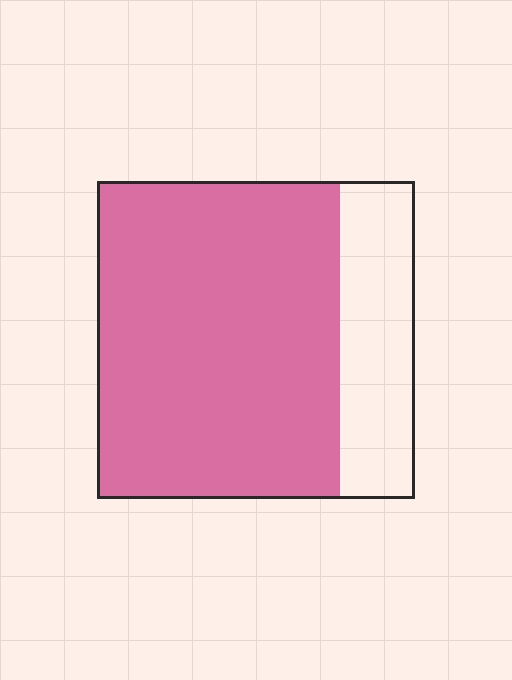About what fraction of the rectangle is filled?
About three quarters (3/4).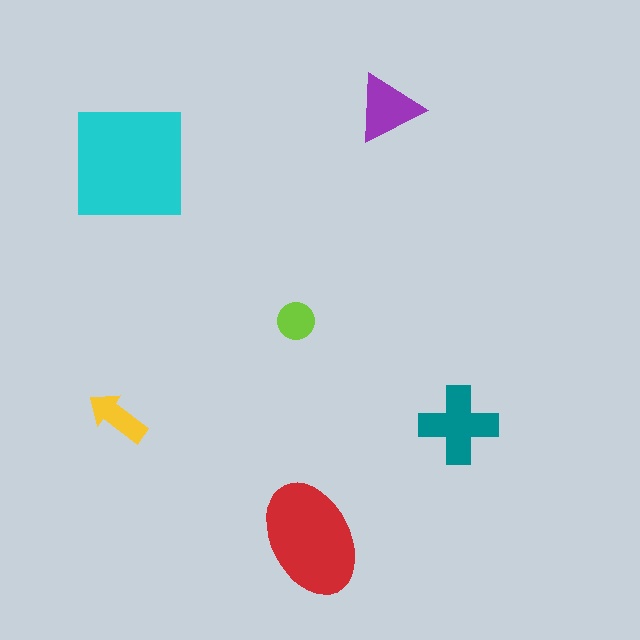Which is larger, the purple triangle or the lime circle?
The purple triangle.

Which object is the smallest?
The lime circle.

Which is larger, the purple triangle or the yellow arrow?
The purple triangle.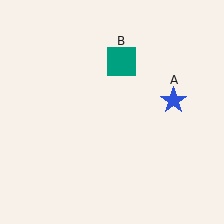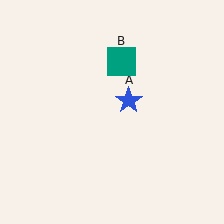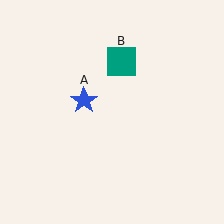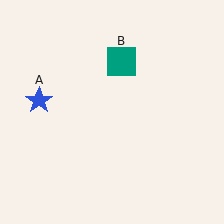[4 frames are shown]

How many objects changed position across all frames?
1 object changed position: blue star (object A).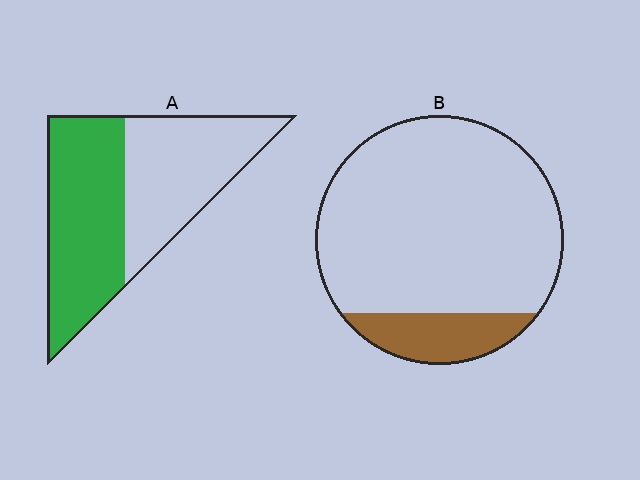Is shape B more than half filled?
No.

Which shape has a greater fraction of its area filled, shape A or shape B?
Shape A.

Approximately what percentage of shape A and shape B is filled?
A is approximately 55% and B is approximately 15%.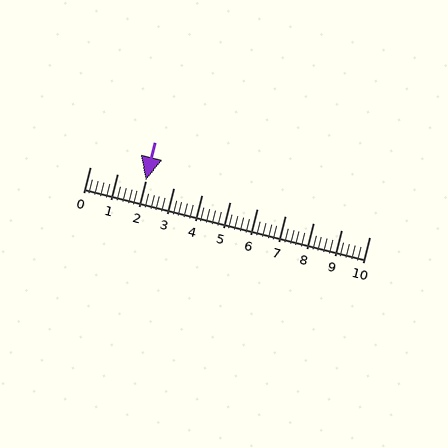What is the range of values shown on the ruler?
The ruler shows values from 0 to 10.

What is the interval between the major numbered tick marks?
The major tick marks are spaced 1 units apart.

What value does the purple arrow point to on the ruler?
The purple arrow points to approximately 2.0.